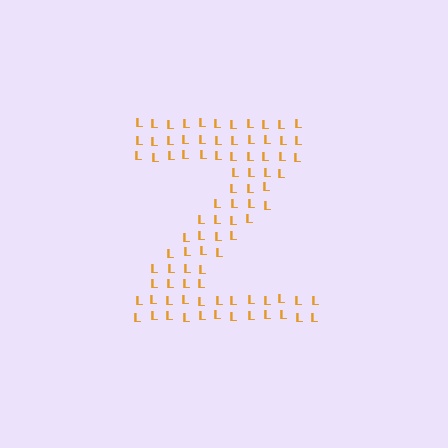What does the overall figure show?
The overall figure shows the letter Z.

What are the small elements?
The small elements are letter L's.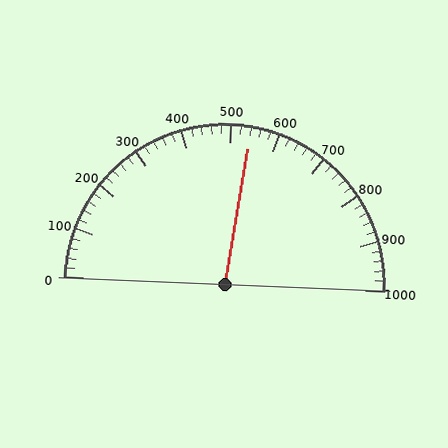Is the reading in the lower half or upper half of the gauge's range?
The reading is in the upper half of the range (0 to 1000).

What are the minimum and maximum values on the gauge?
The gauge ranges from 0 to 1000.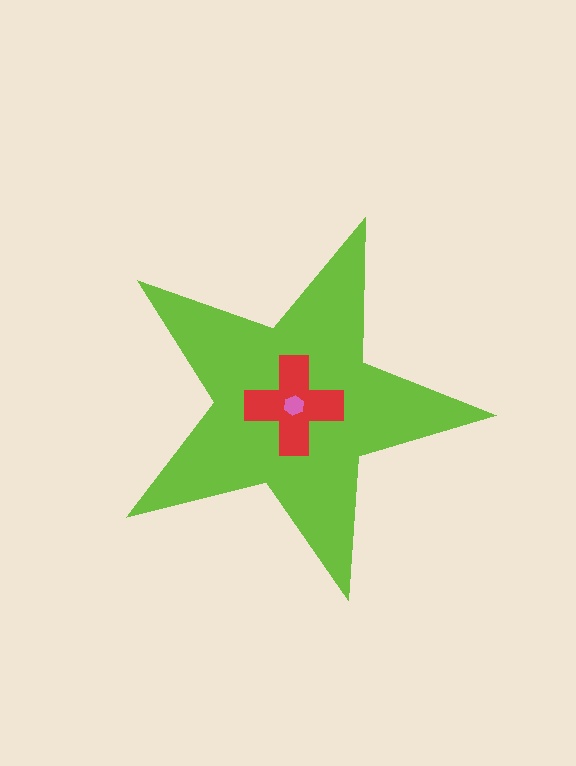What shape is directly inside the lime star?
The red cross.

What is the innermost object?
The pink hexagon.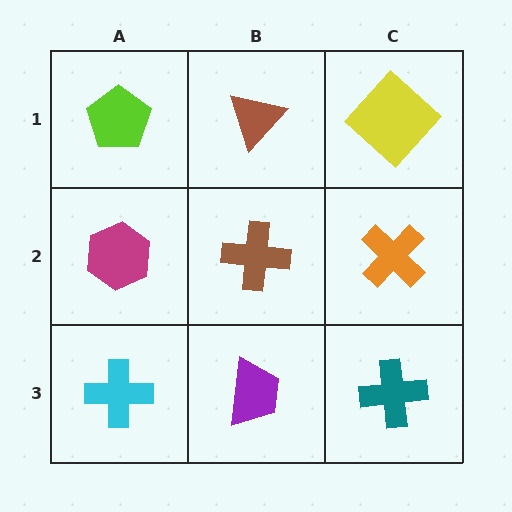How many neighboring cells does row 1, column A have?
2.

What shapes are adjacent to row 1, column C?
An orange cross (row 2, column C), a brown triangle (row 1, column B).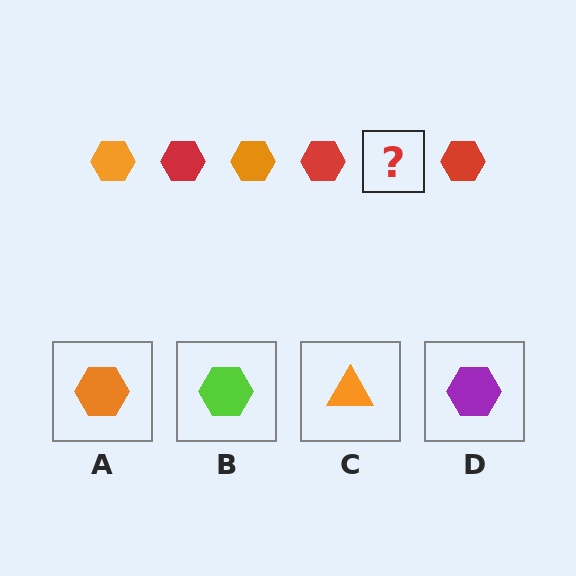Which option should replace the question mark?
Option A.